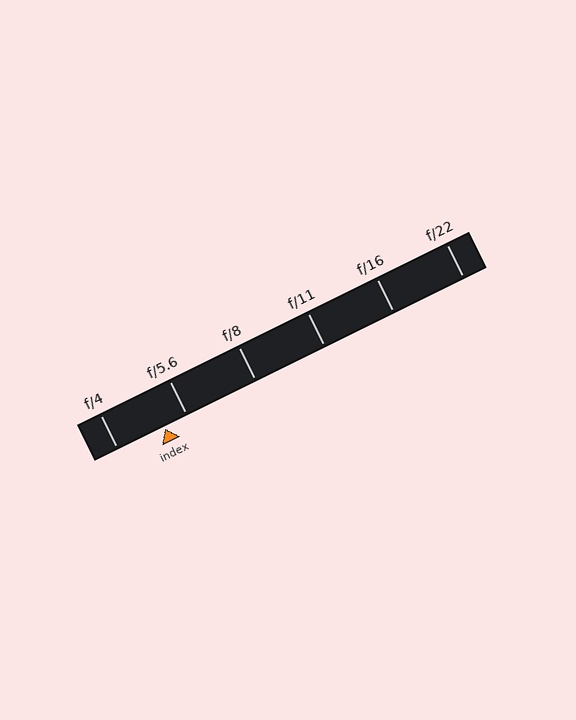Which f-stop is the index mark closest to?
The index mark is closest to f/5.6.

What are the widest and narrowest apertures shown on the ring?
The widest aperture shown is f/4 and the narrowest is f/22.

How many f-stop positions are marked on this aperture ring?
There are 6 f-stop positions marked.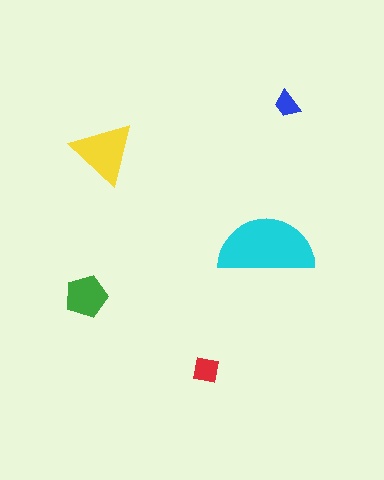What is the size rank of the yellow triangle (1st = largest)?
2nd.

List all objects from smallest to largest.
The blue trapezoid, the red square, the green pentagon, the yellow triangle, the cyan semicircle.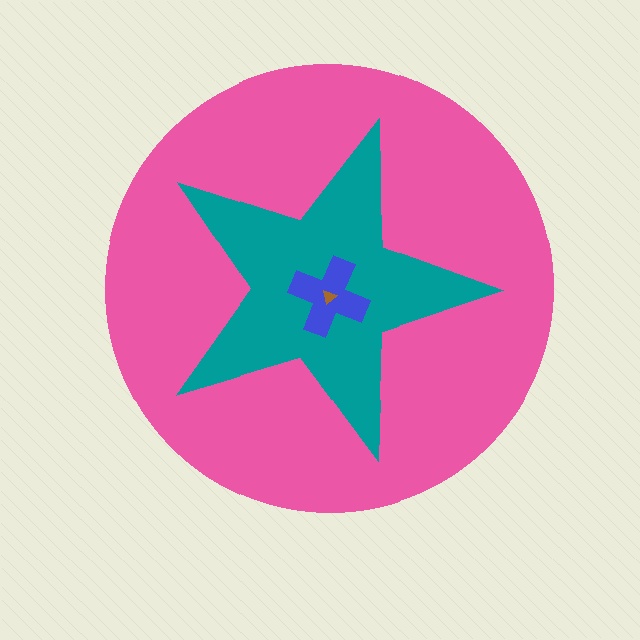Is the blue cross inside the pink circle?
Yes.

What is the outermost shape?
The pink circle.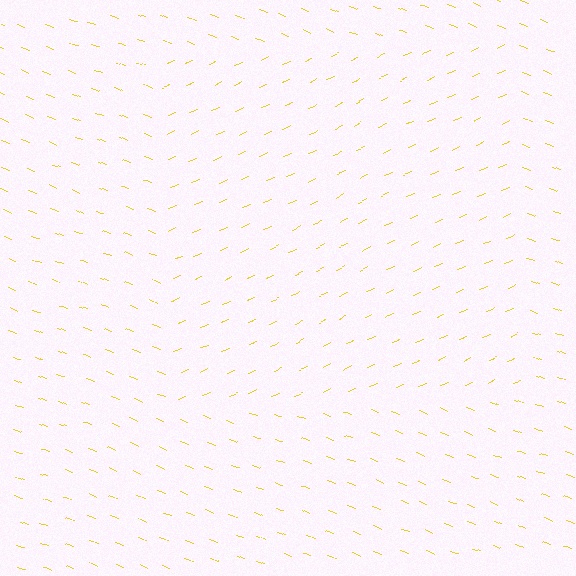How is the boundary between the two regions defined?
The boundary is defined purely by a change in line orientation (approximately 45 degrees difference). All lines are the same color and thickness.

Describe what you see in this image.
The image is filled with small yellow line segments. A rectangle region in the image has lines oriented differently from the surrounding lines, creating a visible texture boundary.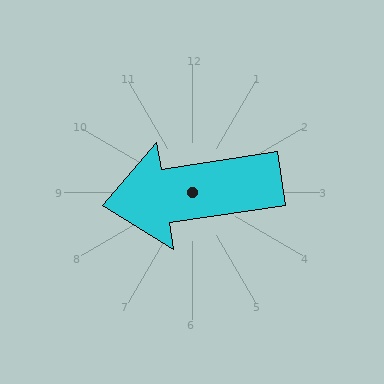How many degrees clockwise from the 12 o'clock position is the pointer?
Approximately 261 degrees.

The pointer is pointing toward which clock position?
Roughly 9 o'clock.